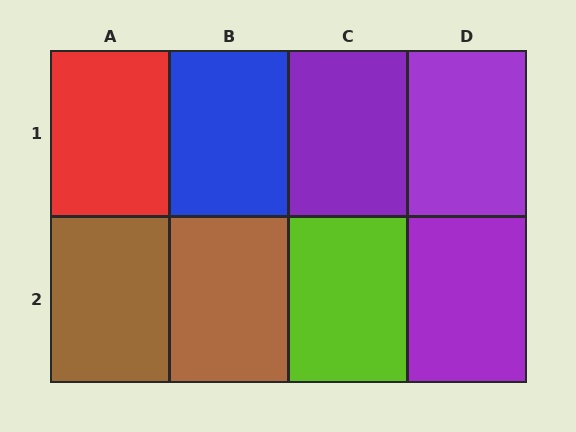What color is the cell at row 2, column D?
Purple.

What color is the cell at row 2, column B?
Brown.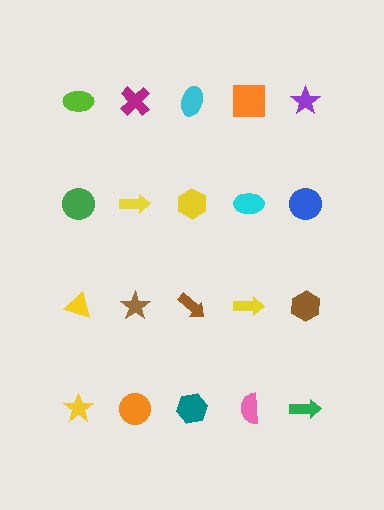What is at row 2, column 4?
A cyan ellipse.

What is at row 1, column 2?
A magenta cross.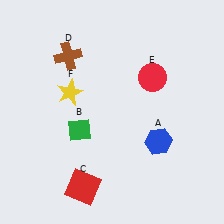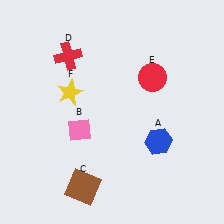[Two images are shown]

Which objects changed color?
B changed from green to pink. C changed from red to brown. D changed from brown to red.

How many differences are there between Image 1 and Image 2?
There are 3 differences between the two images.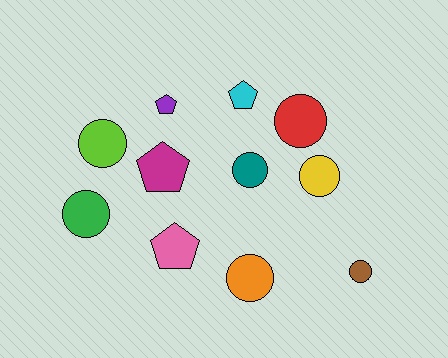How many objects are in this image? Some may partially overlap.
There are 11 objects.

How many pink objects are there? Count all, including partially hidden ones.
There is 1 pink object.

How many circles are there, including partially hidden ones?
There are 7 circles.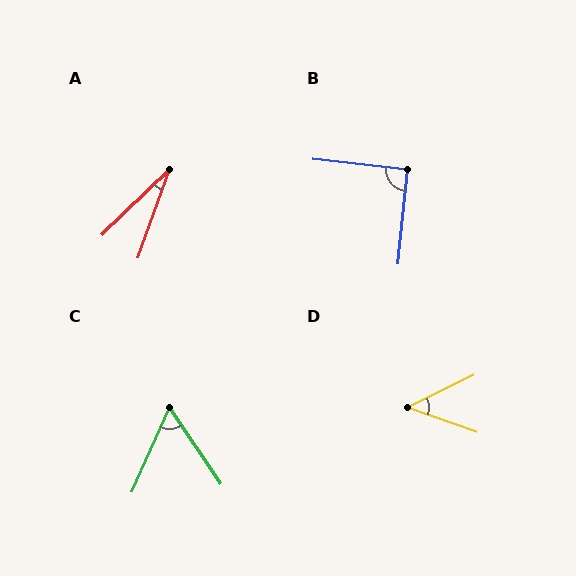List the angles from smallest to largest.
A (26°), D (45°), C (58°), B (91°).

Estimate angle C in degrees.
Approximately 58 degrees.